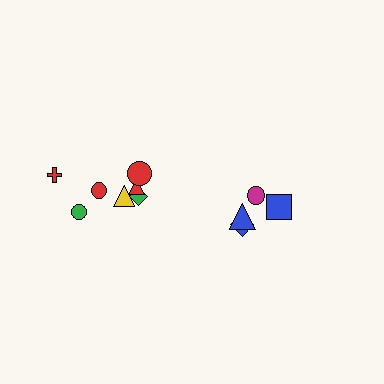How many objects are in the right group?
There are 4 objects.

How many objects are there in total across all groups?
There are 11 objects.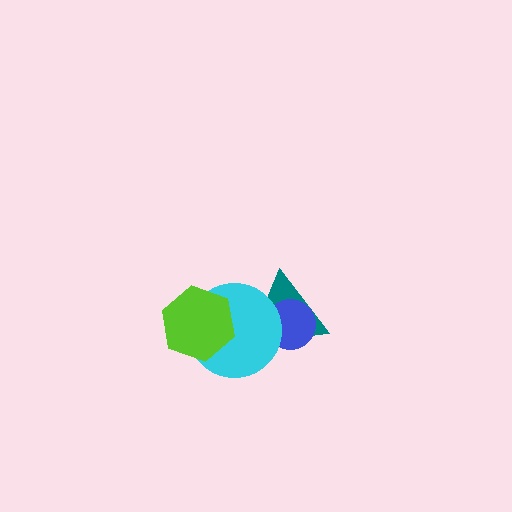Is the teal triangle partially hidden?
Yes, it is partially covered by another shape.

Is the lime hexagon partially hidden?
No, no other shape covers it.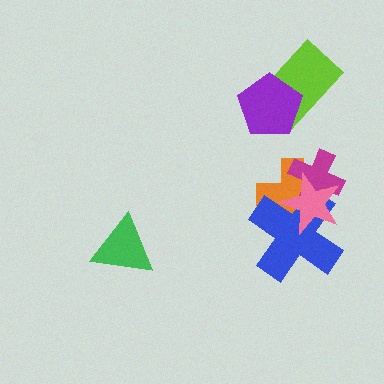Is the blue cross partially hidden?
Yes, it is partially covered by another shape.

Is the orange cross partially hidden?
Yes, it is partially covered by another shape.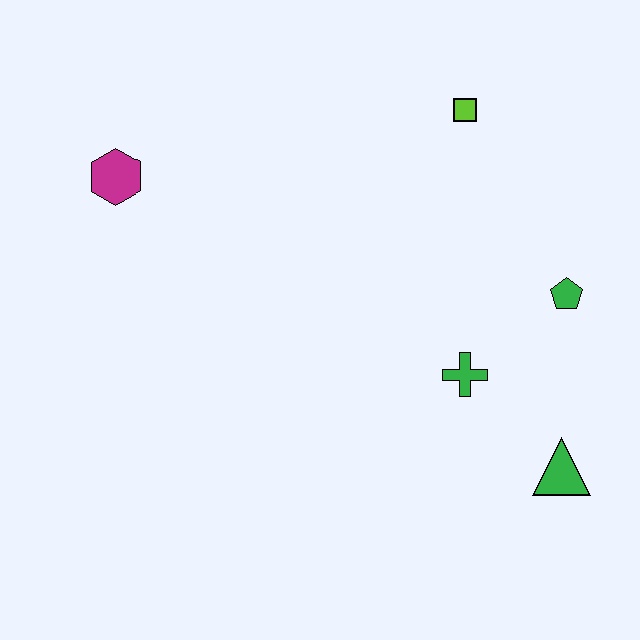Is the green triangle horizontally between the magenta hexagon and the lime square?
No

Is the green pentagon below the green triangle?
No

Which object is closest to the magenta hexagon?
The lime square is closest to the magenta hexagon.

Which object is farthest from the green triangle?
The magenta hexagon is farthest from the green triangle.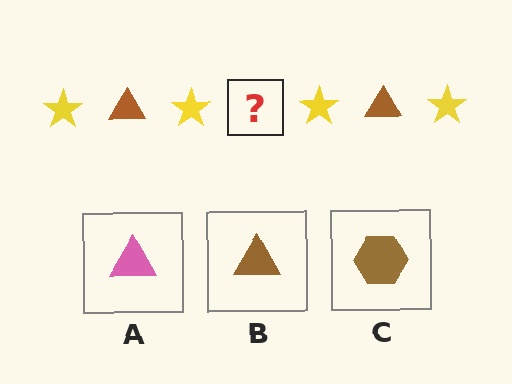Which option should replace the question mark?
Option B.